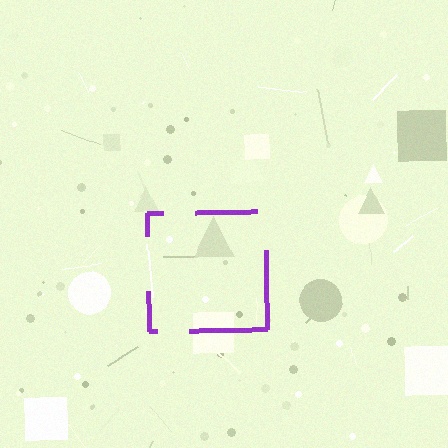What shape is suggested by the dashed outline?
The dashed outline suggests a square.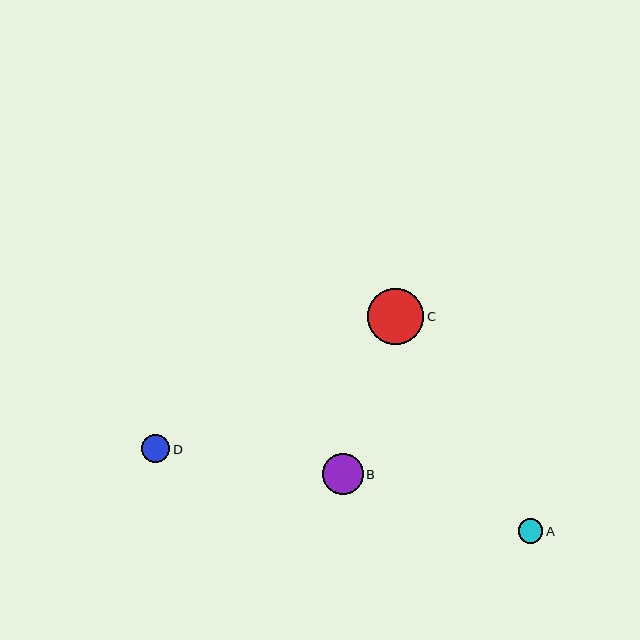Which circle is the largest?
Circle C is the largest with a size of approximately 56 pixels.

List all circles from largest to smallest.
From largest to smallest: C, B, D, A.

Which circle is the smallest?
Circle A is the smallest with a size of approximately 25 pixels.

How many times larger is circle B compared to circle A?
Circle B is approximately 1.7 times the size of circle A.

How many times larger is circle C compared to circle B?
Circle C is approximately 1.4 times the size of circle B.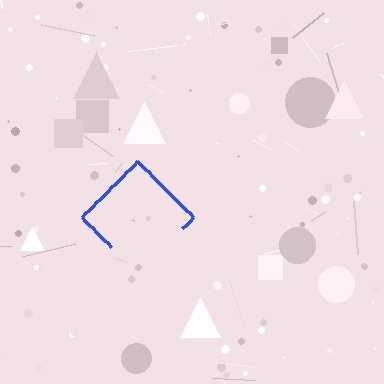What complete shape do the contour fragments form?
The contour fragments form a diamond.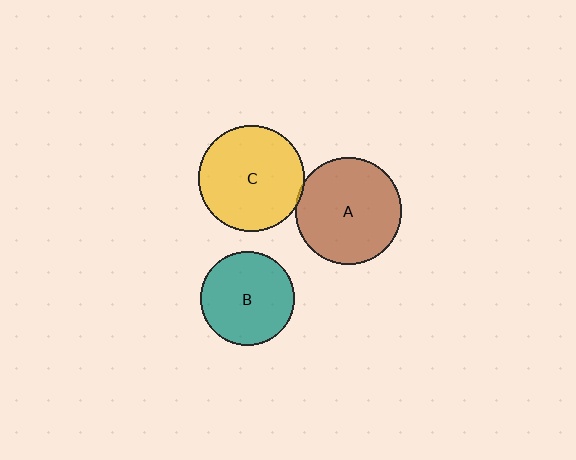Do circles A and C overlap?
Yes.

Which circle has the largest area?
Circle A (brown).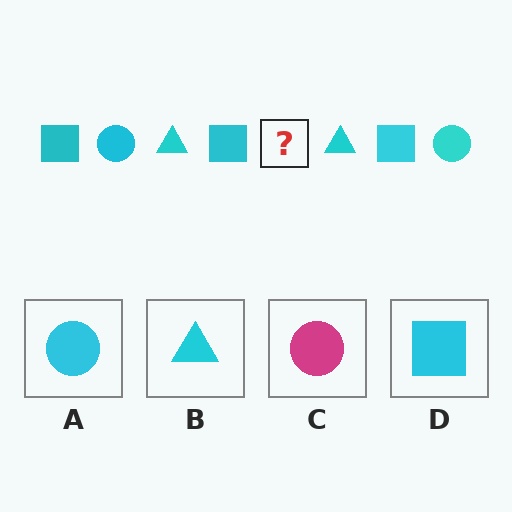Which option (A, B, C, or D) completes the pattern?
A.